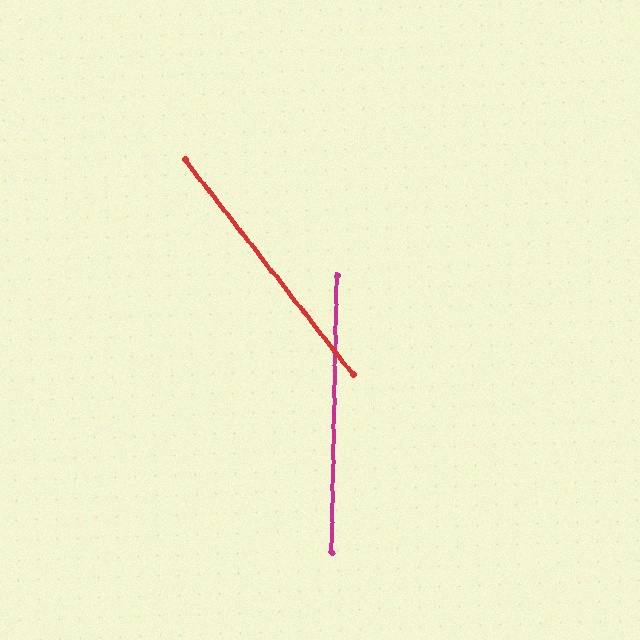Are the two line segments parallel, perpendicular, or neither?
Neither parallel nor perpendicular — they differ by about 39°.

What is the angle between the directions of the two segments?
Approximately 39 degrees.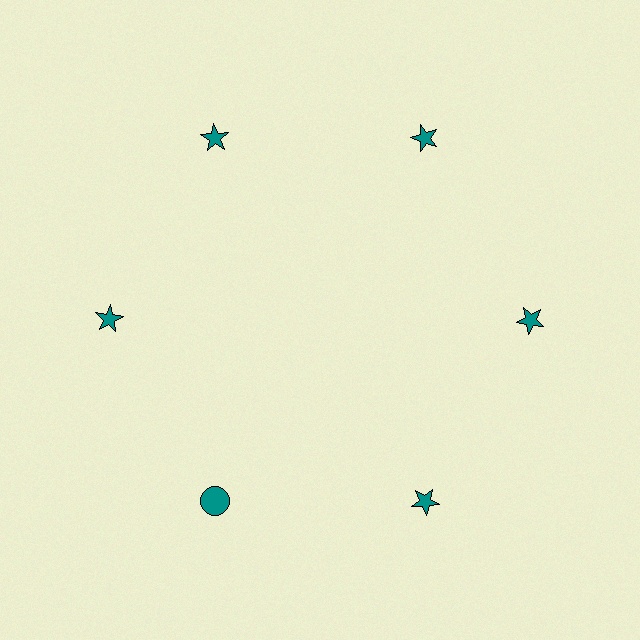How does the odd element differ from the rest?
It has a different shape: circle instead of star.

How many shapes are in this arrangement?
There are 6 shapes arranged in a ring pattern.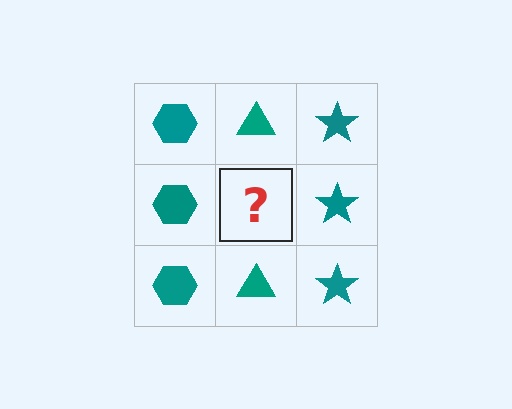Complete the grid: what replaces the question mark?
The question mark should be replaced with a teal triangle.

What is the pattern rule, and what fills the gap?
The rule is that each column has a consistent shape. The gap should be filled with a teal triangle.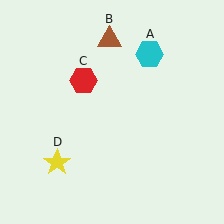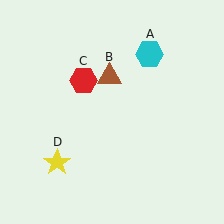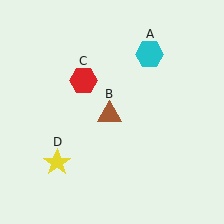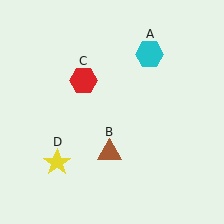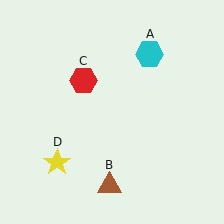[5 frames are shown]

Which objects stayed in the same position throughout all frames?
Cyan hexagon (object A) and red hexagon (object C) and yellow star (object D) remained stationary.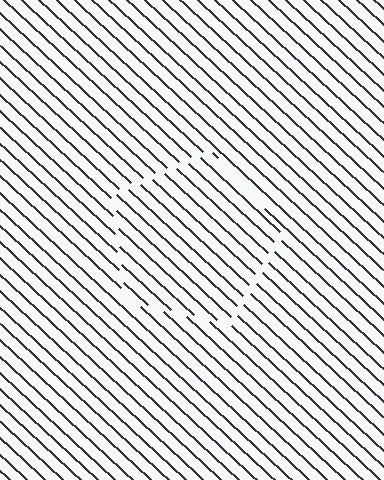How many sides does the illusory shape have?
5 sides — the line-ends trace a pentagon.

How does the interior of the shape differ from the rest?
The interior of the shape contains the same grating, shifted by half a period — the contour is defined by the phase discontinuity where line-ends from the inner and outer gratings abut.